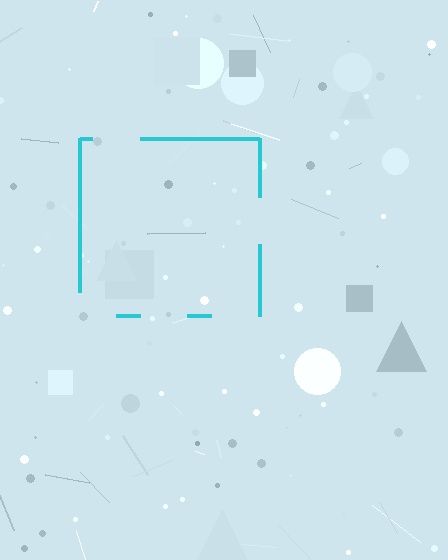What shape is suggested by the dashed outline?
The dashed outline suggests a square.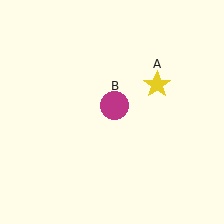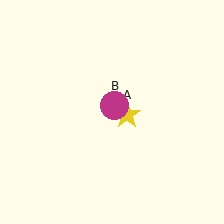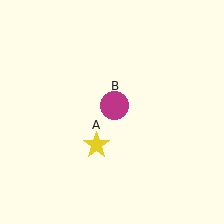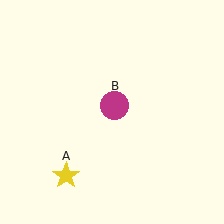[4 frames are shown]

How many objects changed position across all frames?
1 object changed position: yellow star (object A).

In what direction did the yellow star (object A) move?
The yellow star (object A) moved down and to the left.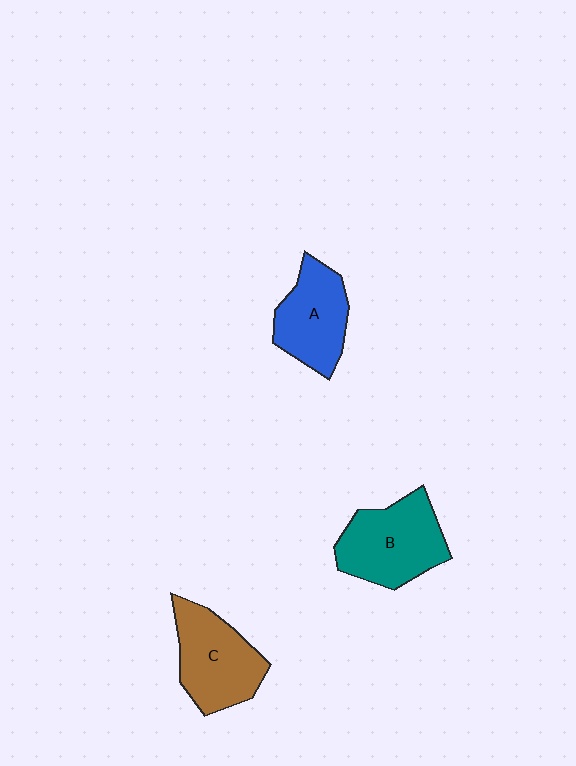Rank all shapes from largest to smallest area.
From largest to smallest: B (teal), C (brown), A (blue).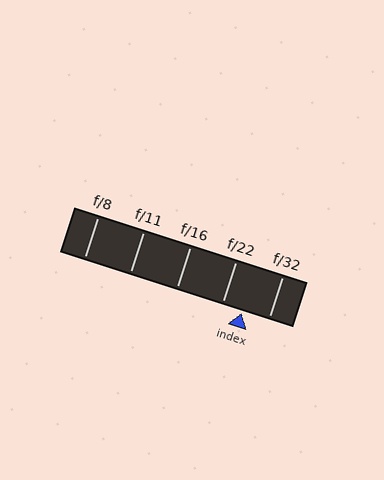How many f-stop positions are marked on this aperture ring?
There are 5 f-stop positions marked.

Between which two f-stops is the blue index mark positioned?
The index mark is between f/22 and f/32.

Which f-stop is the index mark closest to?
The index mark is closest to f/22.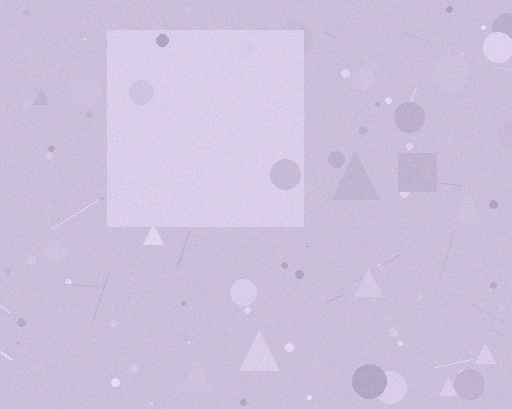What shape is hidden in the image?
A square is hidden in the image.